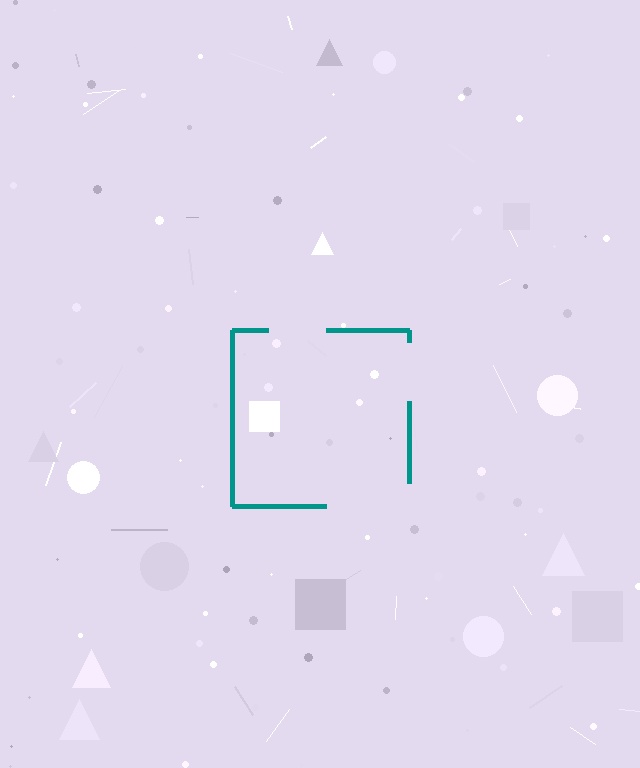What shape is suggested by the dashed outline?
The dashed outline suggests a square.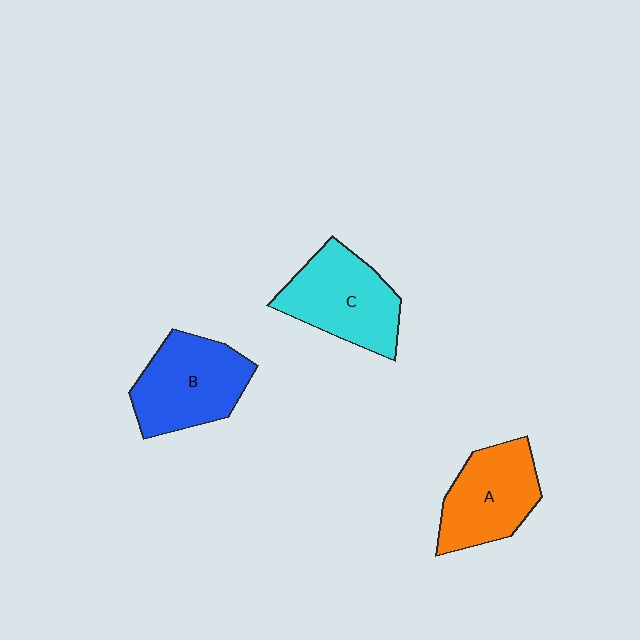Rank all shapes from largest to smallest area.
From largest to smallest: B (blue), C (cyan), A (orange).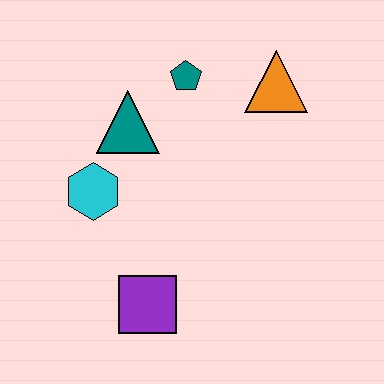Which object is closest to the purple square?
The cyan hexagon is closest to the purple square.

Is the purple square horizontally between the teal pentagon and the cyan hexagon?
Yes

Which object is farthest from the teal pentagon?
The purple square is farthest from the teal pentagon.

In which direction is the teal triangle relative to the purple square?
The teal triangle is above the purple square.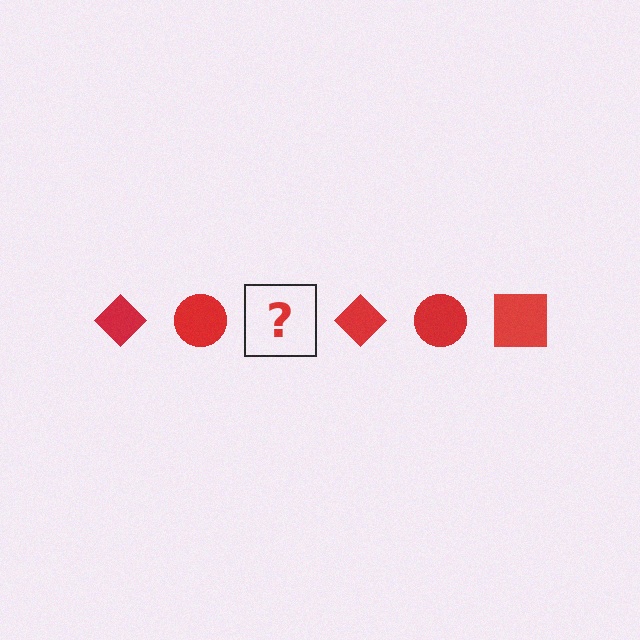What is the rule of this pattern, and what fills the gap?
The rule is that the pattern cycles through diamond, circle, square shapes in red. The gap should be filled with a red square.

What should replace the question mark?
The question mark should be replaced with a red square.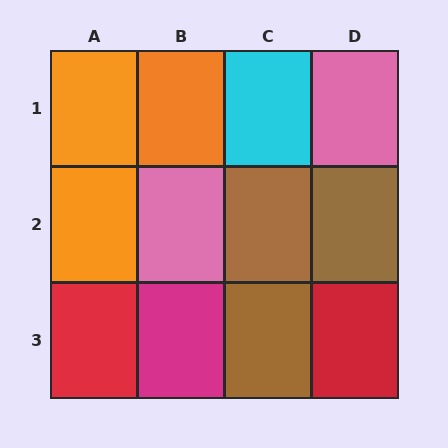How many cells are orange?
3 cells are orange.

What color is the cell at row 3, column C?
Brown.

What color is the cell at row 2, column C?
Brown.